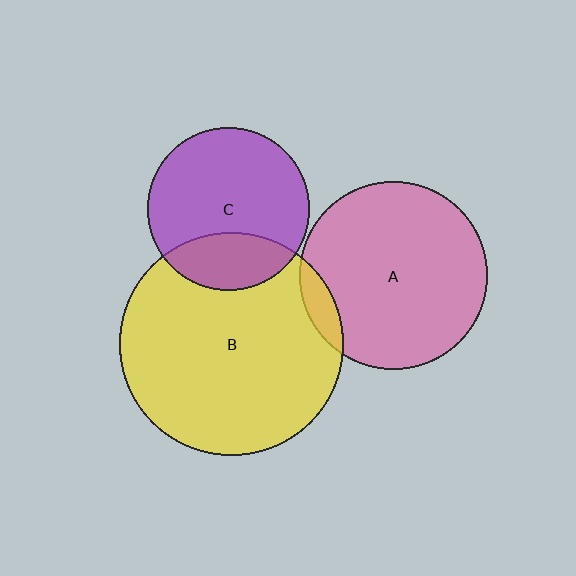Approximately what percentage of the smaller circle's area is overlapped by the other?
Approximately 10%.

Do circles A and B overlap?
Yes.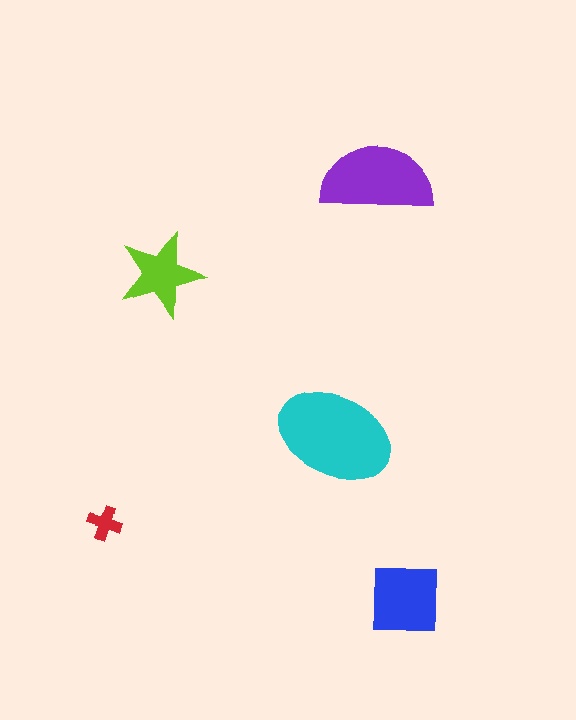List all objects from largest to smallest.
The cyan ellipse, the purple semicircle, the blue square, the lime star, the red cross.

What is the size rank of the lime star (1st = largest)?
4th.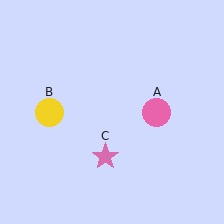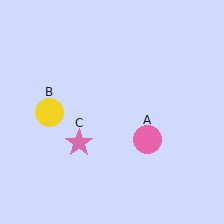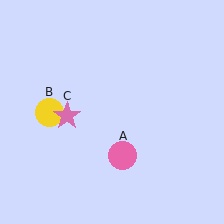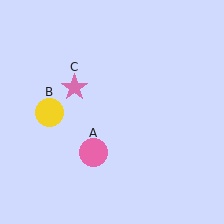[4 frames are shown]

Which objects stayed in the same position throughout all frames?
Yellow circle (object B) remained stationary.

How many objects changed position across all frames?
2 objects changed position: pink circle (object A), pink star (object C).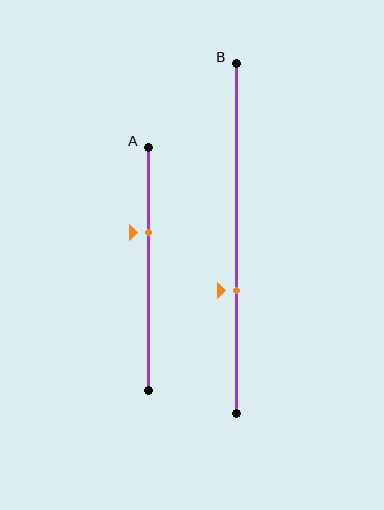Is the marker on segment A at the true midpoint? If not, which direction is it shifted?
No, the marker on segment A is shifted upward by about 15% of the segment length.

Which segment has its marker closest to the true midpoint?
Segment B has its marker closest to the true midpoint.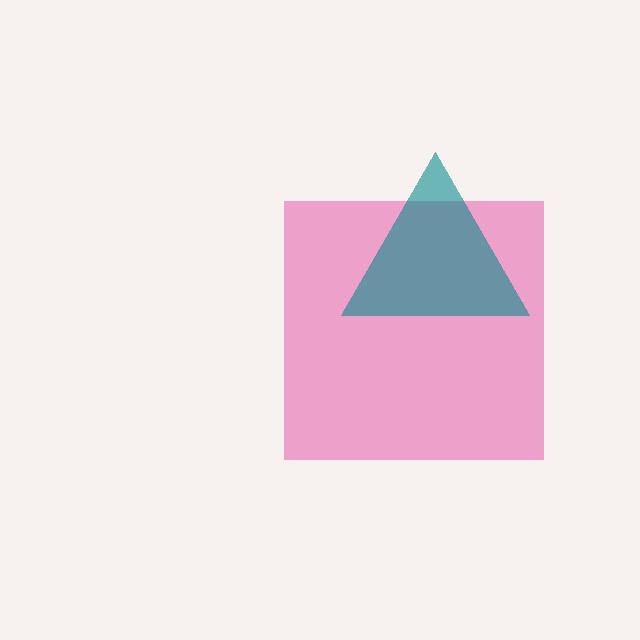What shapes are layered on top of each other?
The layered shapes are: a pink square, a teal triangle.